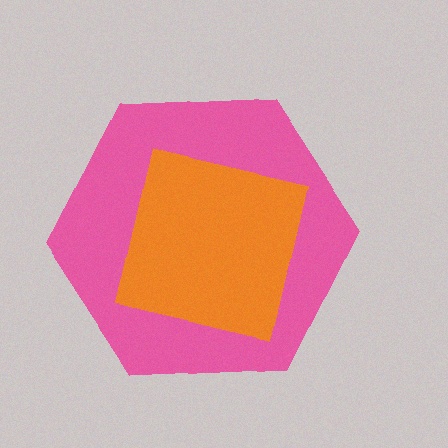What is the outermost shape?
The pink hexagon.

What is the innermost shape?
The orange square.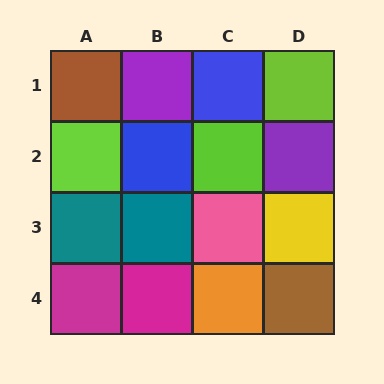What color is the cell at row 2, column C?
Lime.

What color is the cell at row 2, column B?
Blue.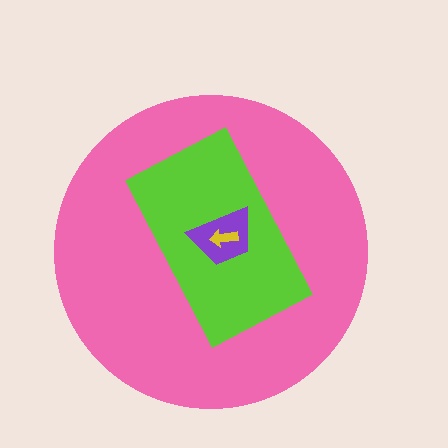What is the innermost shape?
The yellow arrow.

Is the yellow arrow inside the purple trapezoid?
Yes.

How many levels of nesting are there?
4.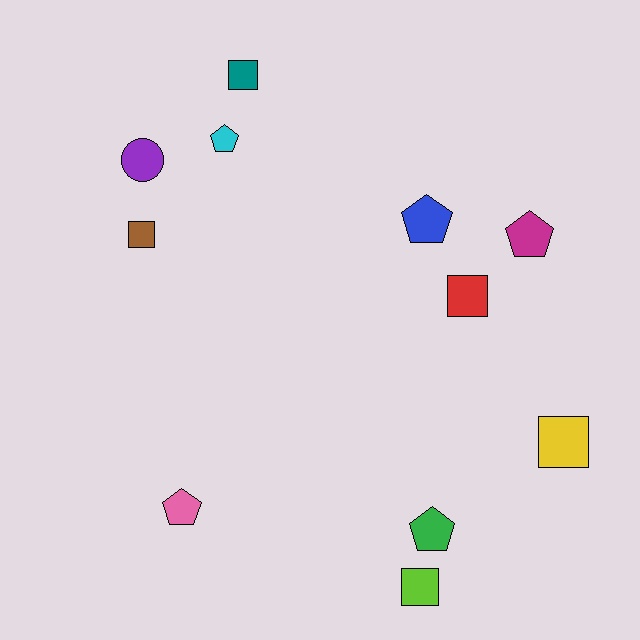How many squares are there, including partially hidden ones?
There are 5 squares.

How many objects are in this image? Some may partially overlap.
There are 11 objects.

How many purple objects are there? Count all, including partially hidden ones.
There is 1 purple object.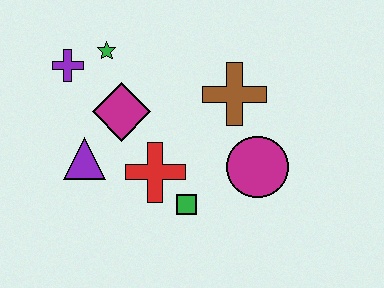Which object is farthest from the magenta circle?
The purple cross is farthest from the magenta circle.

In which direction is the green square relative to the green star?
The green square is below the green star.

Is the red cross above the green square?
Yes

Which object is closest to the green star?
The purple cross is closest to the green star.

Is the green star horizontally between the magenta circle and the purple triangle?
Yes